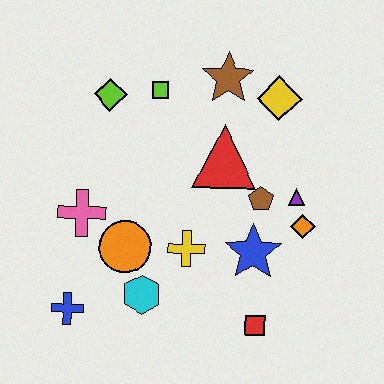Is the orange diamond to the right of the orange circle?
Yes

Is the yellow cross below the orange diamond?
Yes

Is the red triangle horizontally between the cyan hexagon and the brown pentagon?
Yes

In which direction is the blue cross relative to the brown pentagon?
The blue cross is to the left of the brown pentagon.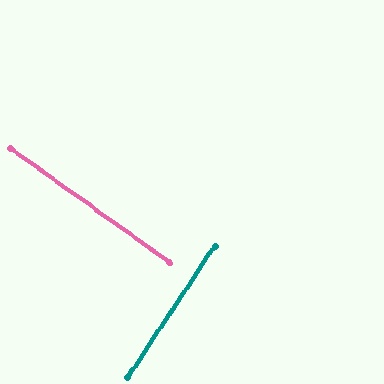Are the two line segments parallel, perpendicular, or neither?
Perpendicular — they meet at approximately 88°.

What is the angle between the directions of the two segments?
Approximately 88 degrees.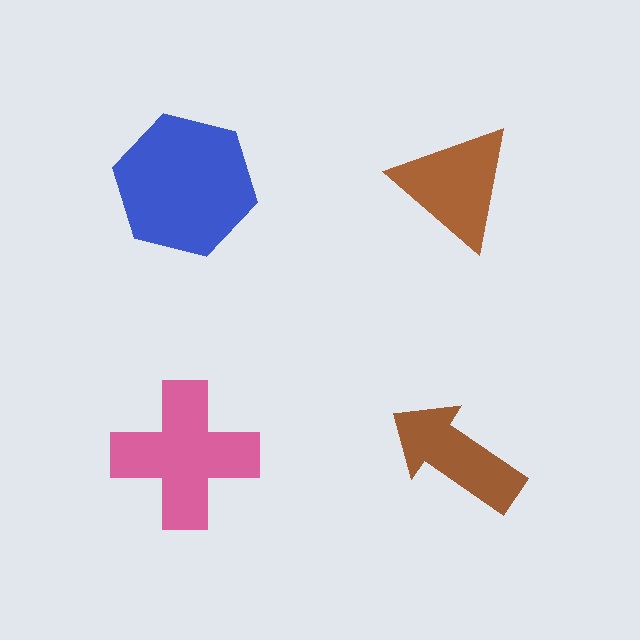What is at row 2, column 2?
A brown arrow.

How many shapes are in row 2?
2 shapes.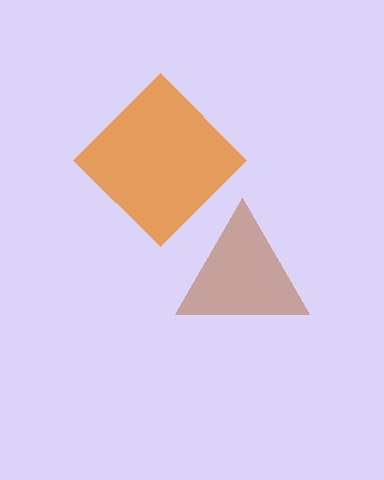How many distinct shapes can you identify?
There are 2 distinct shapes: a brown triangle, an orange diamond.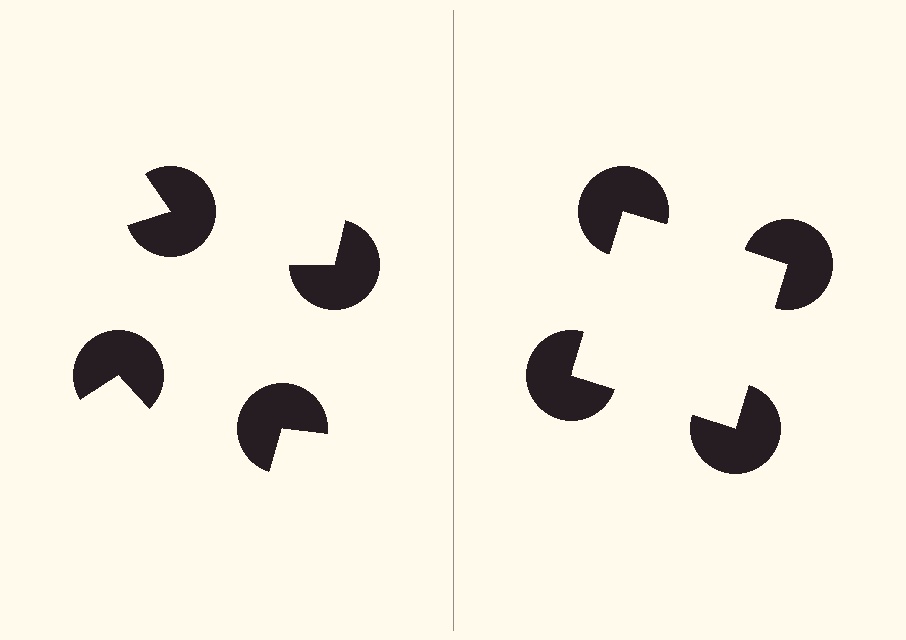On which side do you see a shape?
An illusory square appears on the right side. On the left side the wedge cuts are rotated, so no coherent shape forms.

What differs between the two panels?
The pac-man discs are positioned identically on both sides; only the wedge orientations differ. On the right they align to a square; on the left they are misaligned.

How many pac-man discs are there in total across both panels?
8 — 4 on each side.